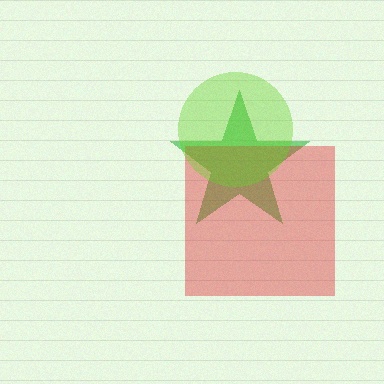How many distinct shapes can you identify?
There are 3 distinct shapes: a green star, a red square, a lime circle.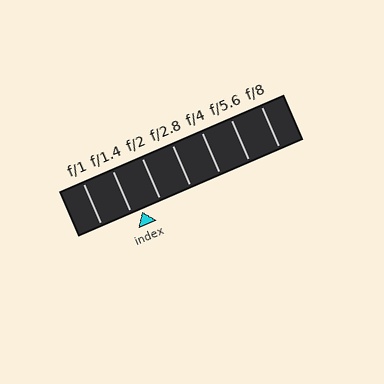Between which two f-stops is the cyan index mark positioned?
The index mark is between f/1.4 and f/2.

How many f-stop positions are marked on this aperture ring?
There are 7 f-stop positions marked.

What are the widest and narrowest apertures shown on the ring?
The widest aperture shown is f/1 and the narrowest is f/8.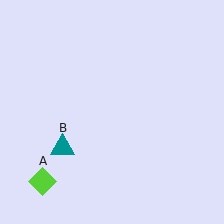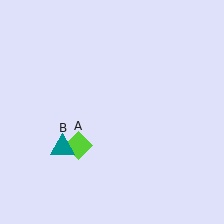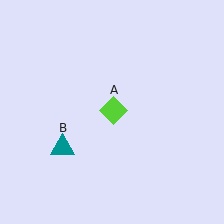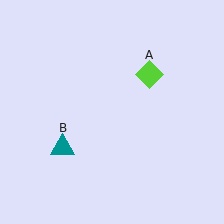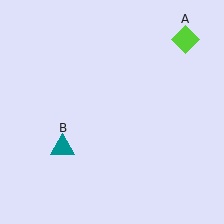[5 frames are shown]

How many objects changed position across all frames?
1 object changed position: lime diamond (object A).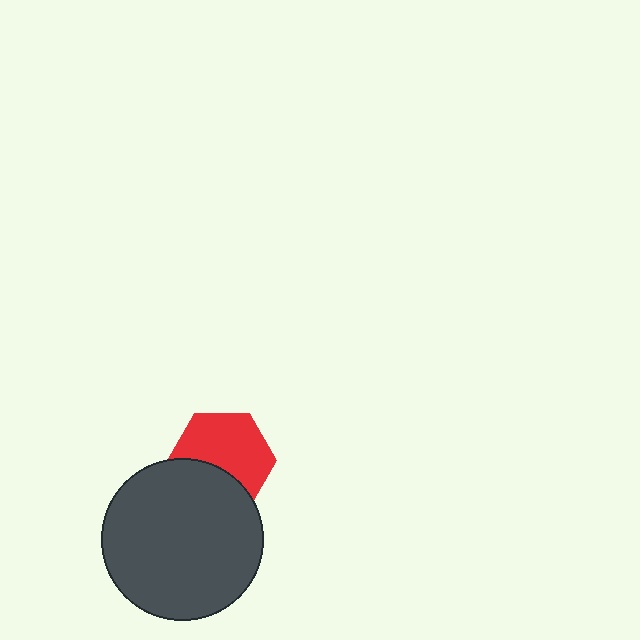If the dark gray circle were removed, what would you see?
You would see the complete red hexagon.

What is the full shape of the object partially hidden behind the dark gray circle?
The partially hidden object is a red hexagon.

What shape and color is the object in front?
The object in front is a dark gray circle.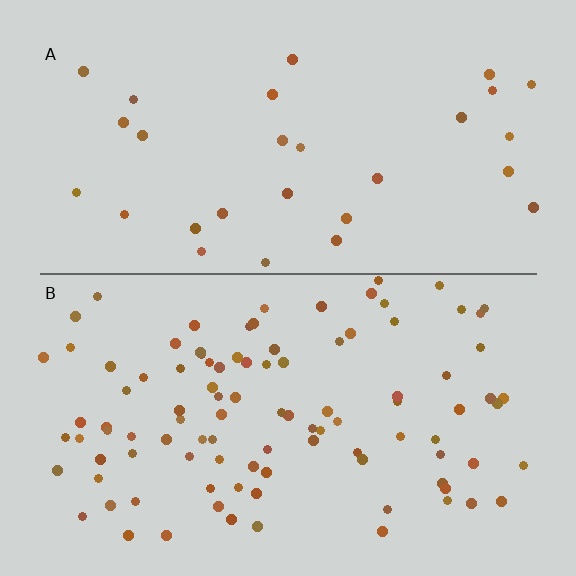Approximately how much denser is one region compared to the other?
Approximately 3.5× — region B over region A.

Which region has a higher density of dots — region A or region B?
B (the bottom).